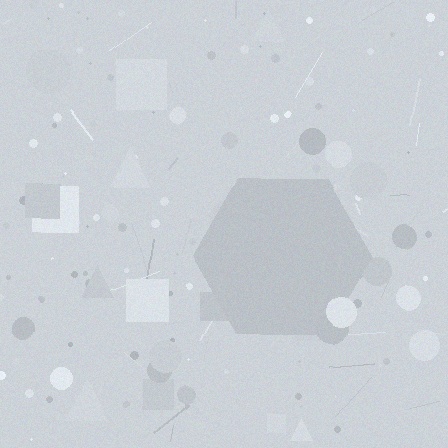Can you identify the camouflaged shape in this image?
The camouflaged shape is a hexagon.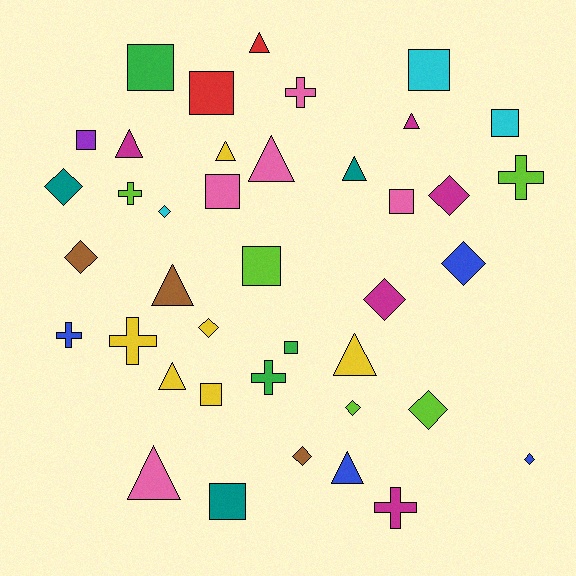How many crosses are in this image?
There are 7 crosses.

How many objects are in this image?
There are 40 objects.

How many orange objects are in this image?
There are no orange objects.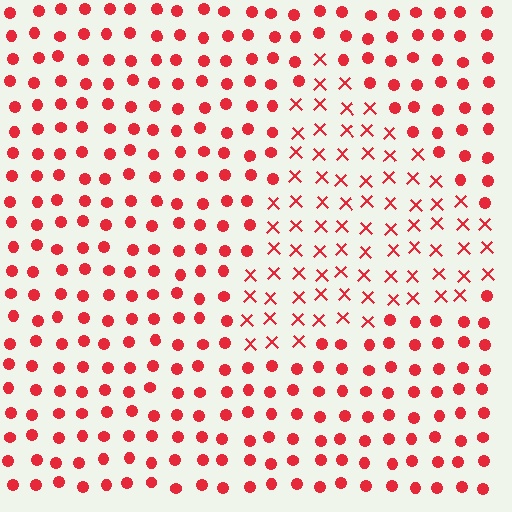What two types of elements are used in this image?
The image uses X marks inside the triangle region and circles outside it.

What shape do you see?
I see a triangle.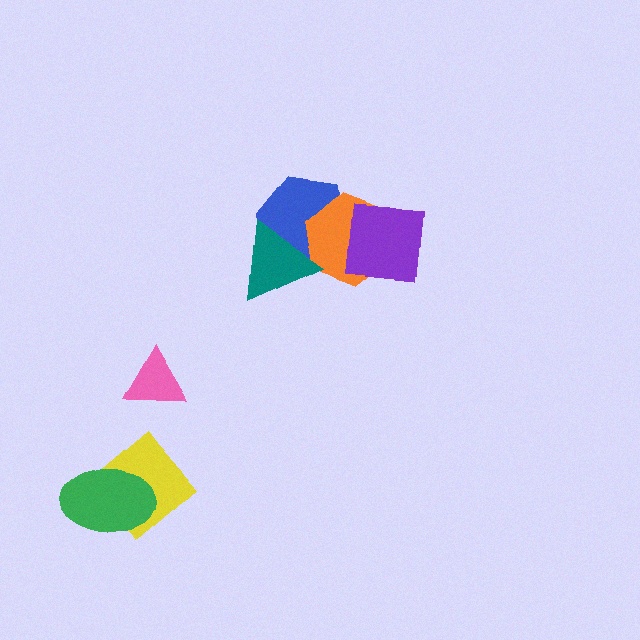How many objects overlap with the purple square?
1 object overlaps with the purple square.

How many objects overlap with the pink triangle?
0 objects overlap with the pink triangle.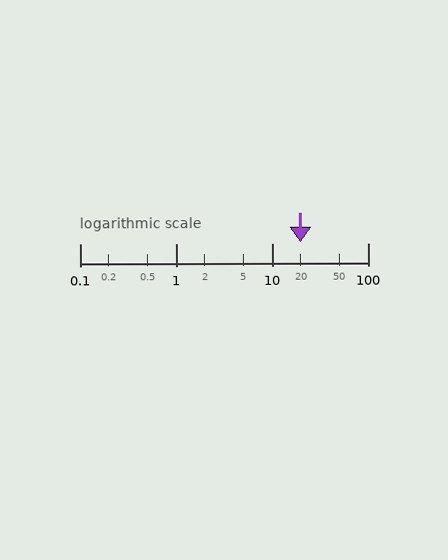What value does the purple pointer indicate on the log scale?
The pointer indicates approximately 20.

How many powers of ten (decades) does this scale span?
The scale spans 3 decades, from 0.1 to 100.